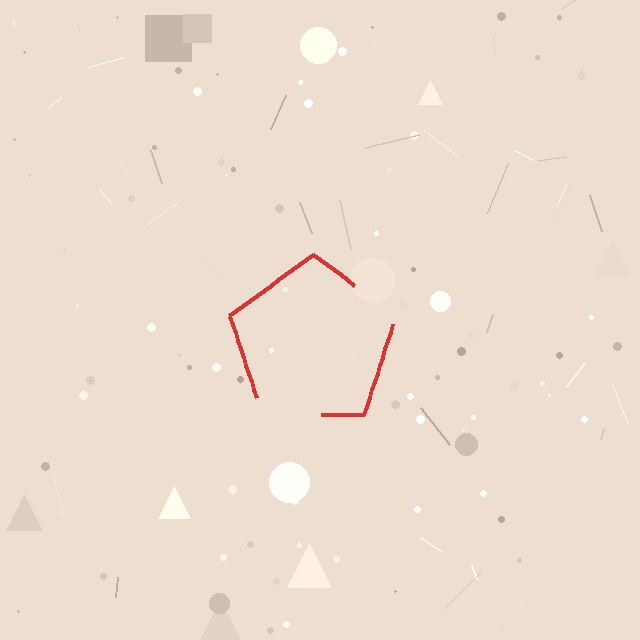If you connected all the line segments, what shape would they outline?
They would outline a pentagon.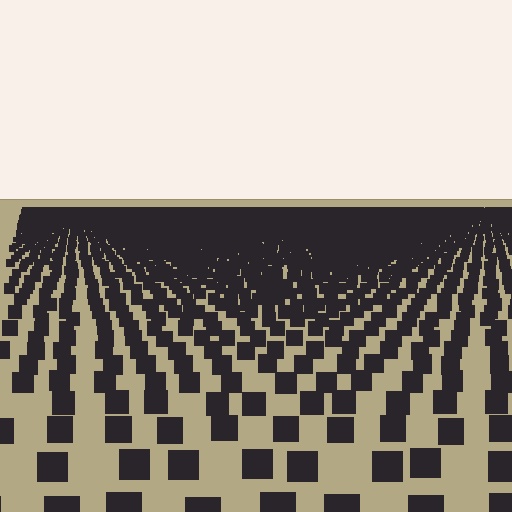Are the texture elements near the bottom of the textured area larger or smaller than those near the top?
Larger. Near the bottom, elements are closer to the viewer and appear at a bigger on-screen size.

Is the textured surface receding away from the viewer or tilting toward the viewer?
The surface is receding away from the viewer. Texture elements get smaller and denser toward the top.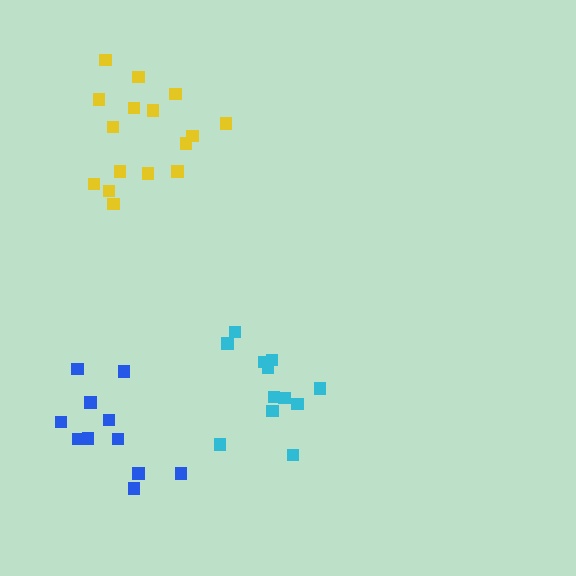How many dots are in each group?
Group 1: 12 dots, Group 2: 16 dots, Group 3: 11 dots (39 total).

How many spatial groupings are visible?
There are 3 spatial groupings.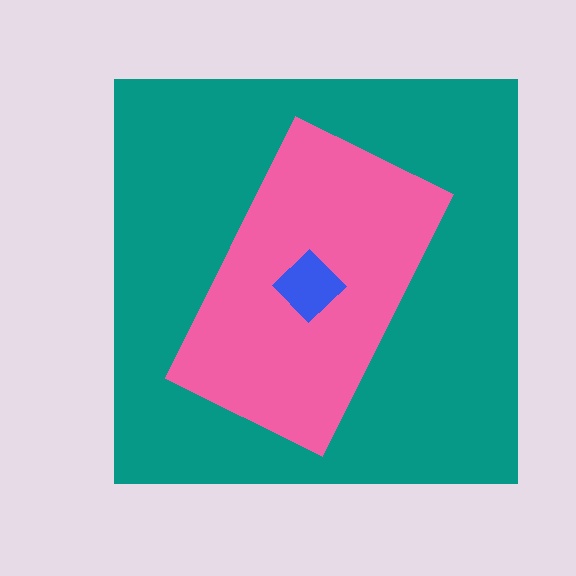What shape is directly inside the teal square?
The pink rectangle.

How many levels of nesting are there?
3.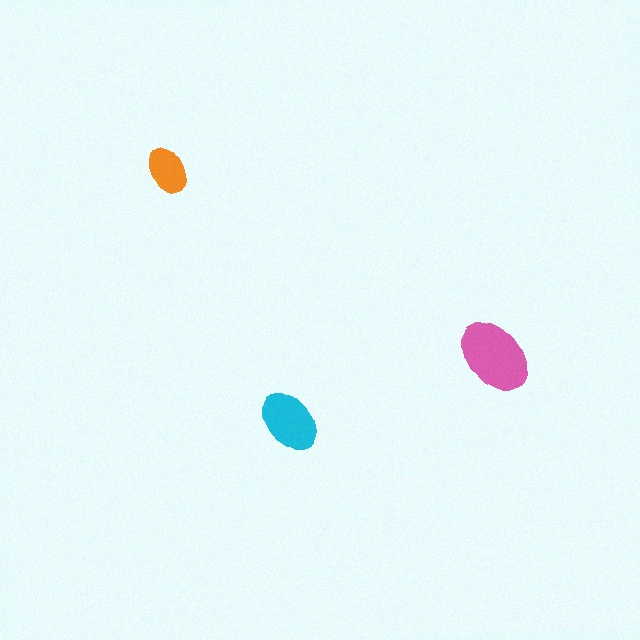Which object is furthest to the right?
The pink ellipse is rightmost.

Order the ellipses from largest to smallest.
the pink one, the cyan one, the orange one.